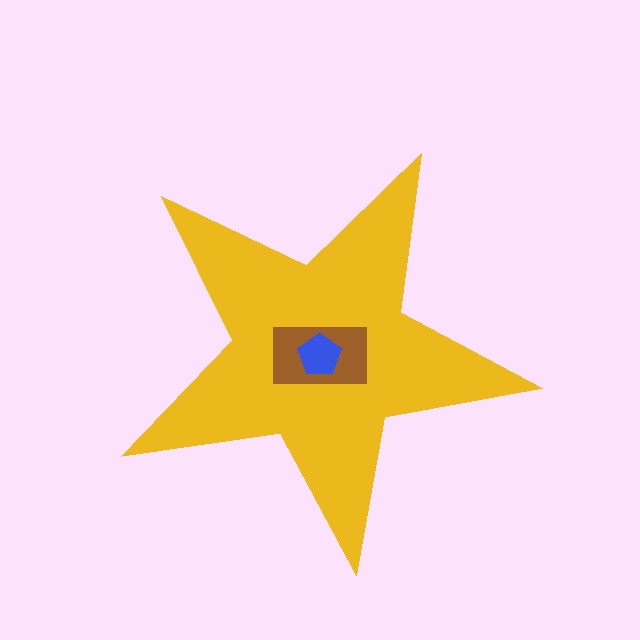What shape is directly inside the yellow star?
The brown rectangle.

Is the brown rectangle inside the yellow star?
Yes.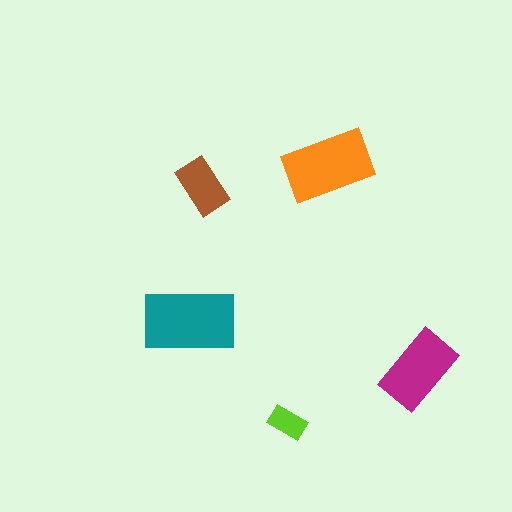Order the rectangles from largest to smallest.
the teal one, the orange one, the magenta one, the brown one, the lime one.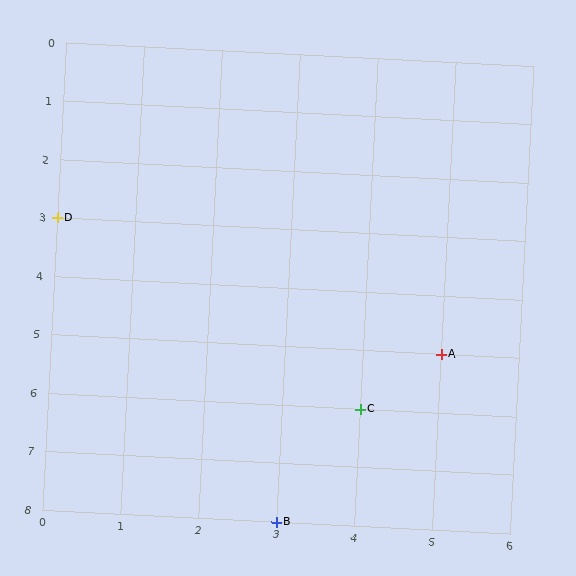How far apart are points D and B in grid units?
Points D and B are 3 columns and 5 rows apart (about 5.8 grid units diagonally).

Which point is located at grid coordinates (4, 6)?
Point C is at (4, 6).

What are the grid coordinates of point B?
Point B is at grid coordinates (3, 8).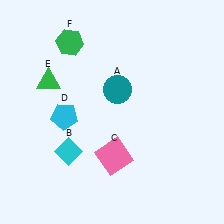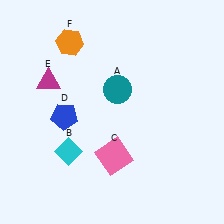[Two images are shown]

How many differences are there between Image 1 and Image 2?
There are 3 differences between the two images.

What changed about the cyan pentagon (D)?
In Image 1, D is cyan. In Image 2, it changed to blue.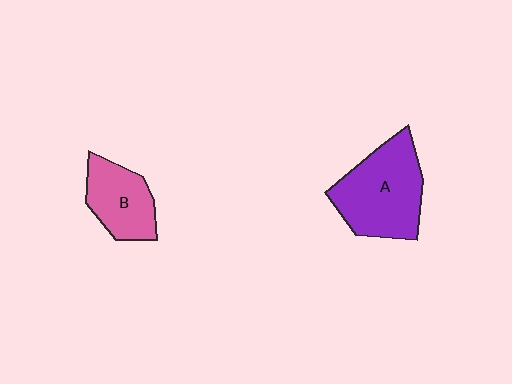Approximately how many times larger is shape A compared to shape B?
Approximately 1.6 times.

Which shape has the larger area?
Shape A (purple).